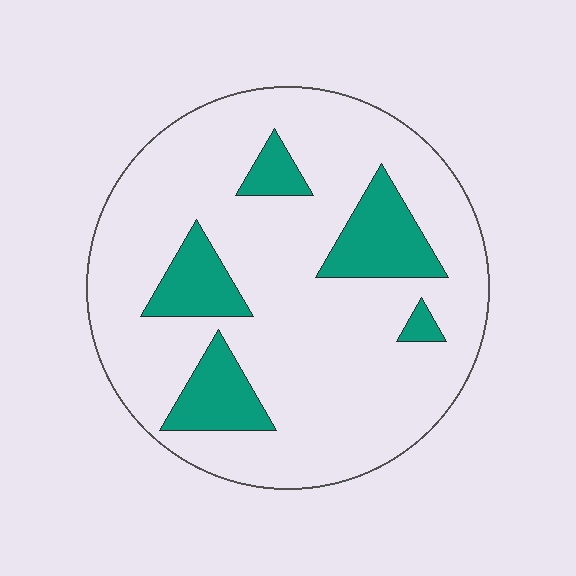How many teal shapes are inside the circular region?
5.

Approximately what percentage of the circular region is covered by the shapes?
Approximately 20%.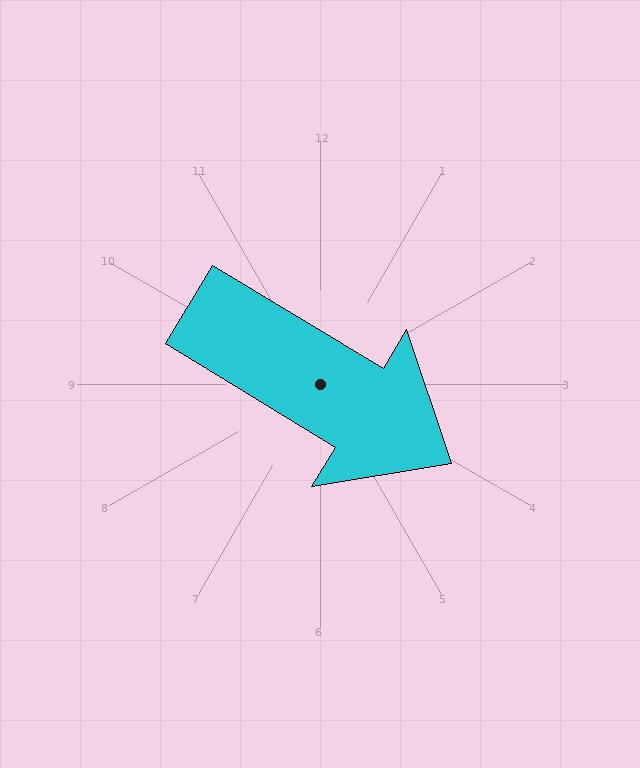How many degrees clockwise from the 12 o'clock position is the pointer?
Approximately 121 degrees.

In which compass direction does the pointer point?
Southeast.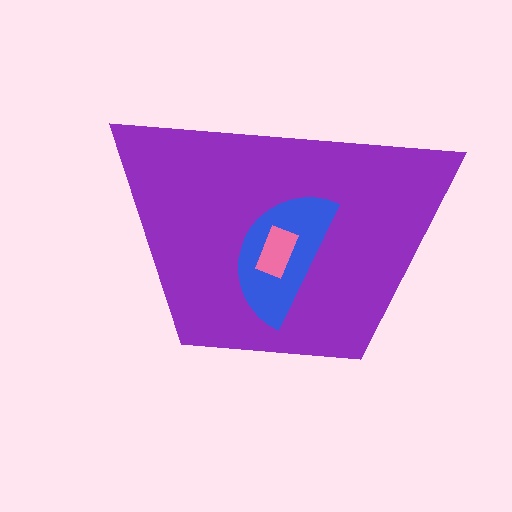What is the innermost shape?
The pink rectangle.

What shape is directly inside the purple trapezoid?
The blue semicircle.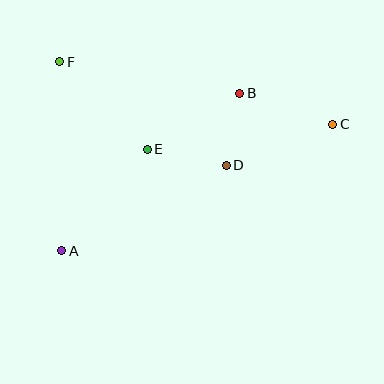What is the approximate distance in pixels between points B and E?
The distance between B and E is approximately 108 pixels.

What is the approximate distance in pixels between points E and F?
The distance between E and F is approximately 124 pixels.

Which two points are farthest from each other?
Points A and C are farthest from each other.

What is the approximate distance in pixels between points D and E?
The distance between D and E is approximately 81 pixels.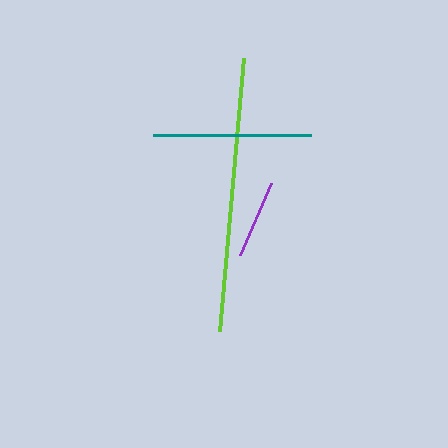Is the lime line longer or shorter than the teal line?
The lime line is longer than the teal line.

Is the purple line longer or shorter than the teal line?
The teal line is longer than the purple line.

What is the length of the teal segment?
The teal segment is approximately 159 pixels long.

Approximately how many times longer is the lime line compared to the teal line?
The lime line is approximately 1.7 times the length of the teal line.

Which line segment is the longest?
The lime line is the longest at approximately 274 pixels.